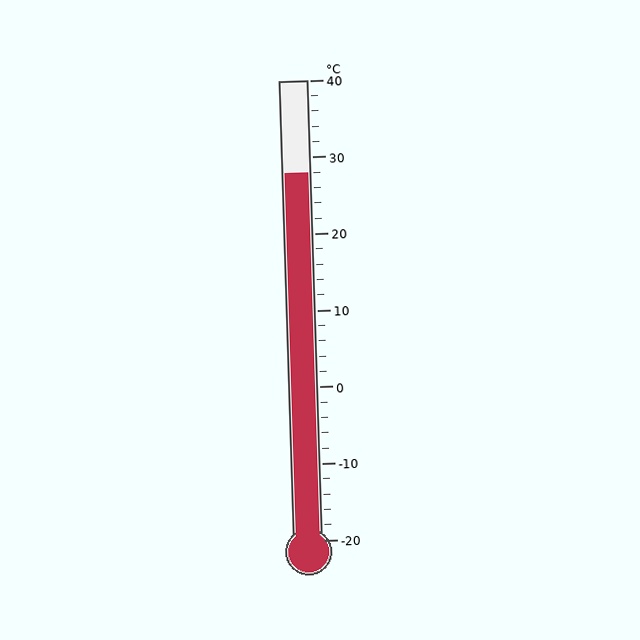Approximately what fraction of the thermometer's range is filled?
The thermometer is filled to approximately 80% of its range.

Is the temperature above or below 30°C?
The temperature is below 30°C.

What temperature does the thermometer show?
The thermometer shows approximately 28°C.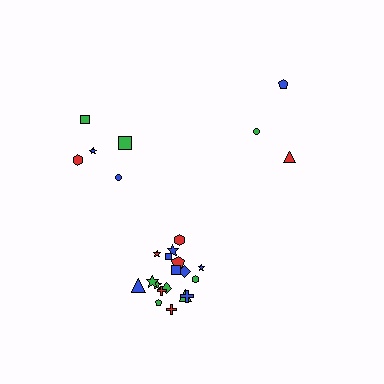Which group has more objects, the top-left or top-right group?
The top-left group.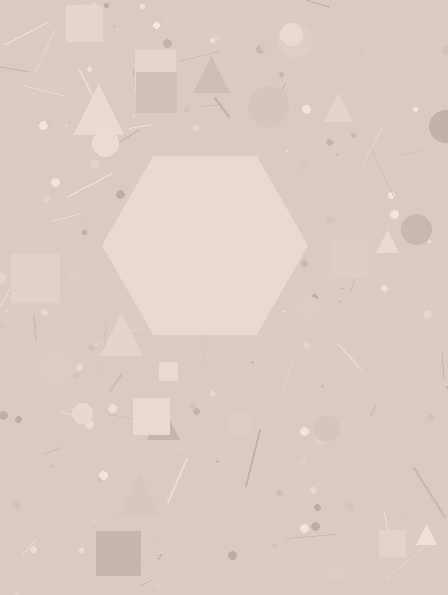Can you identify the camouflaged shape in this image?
The camouflaged shape is a hexagon.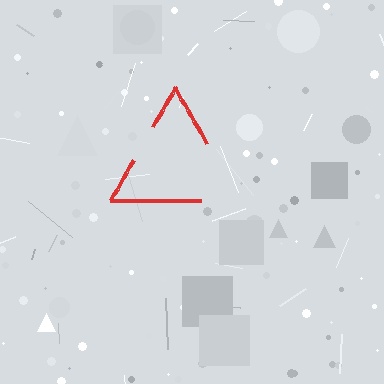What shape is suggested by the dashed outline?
The dashed outline suggests a triangle.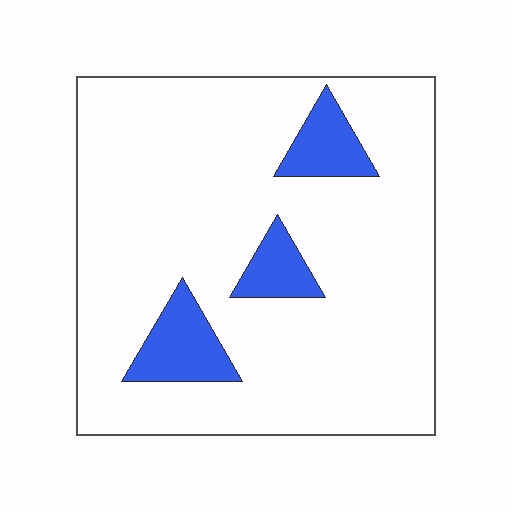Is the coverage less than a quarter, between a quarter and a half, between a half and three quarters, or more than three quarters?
Less than a quarter.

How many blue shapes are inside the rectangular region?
3.